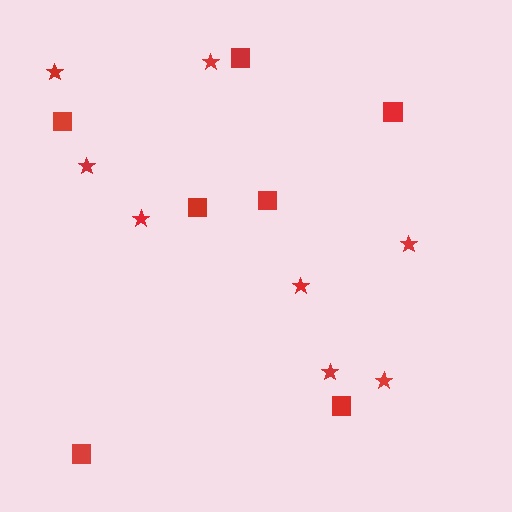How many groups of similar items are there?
There are 2 groups: one group of squares (7) and one group of stars (8).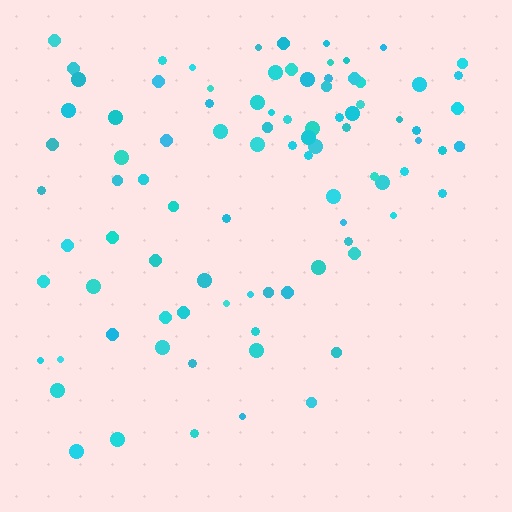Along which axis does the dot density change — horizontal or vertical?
Vertical.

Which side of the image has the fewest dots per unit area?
The bottom.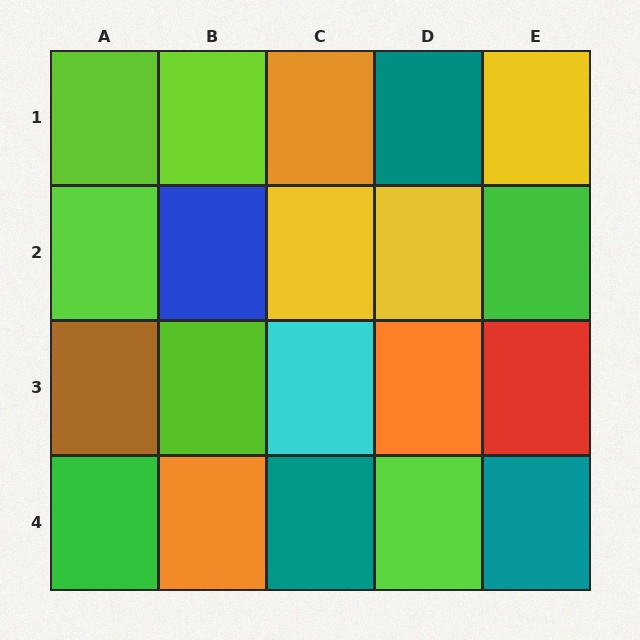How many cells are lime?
5 cells are lime.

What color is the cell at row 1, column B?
Lime.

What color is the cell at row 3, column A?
Brown.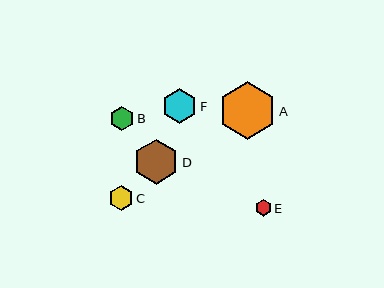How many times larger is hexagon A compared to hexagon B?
Hexagon A is approximately 2.4 times the size of hexagon B.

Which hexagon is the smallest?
Hexagon E is the smallest with a size of approximately 17 pixels.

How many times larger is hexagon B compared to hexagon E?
Hexagon B is approximately 1.5 times the size of hexagon E.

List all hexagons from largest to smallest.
From largest to smallest: A, D, F, B, C, E.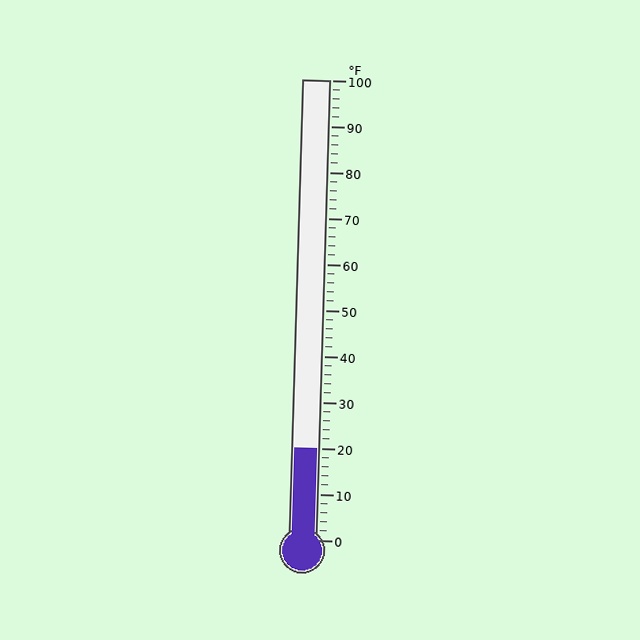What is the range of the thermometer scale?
The thermometer scale ranges from 0°F to 100°F.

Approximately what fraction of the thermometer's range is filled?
The thermometer is filled to approximately 20% of its range.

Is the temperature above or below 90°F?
The temperature is below 90°F.